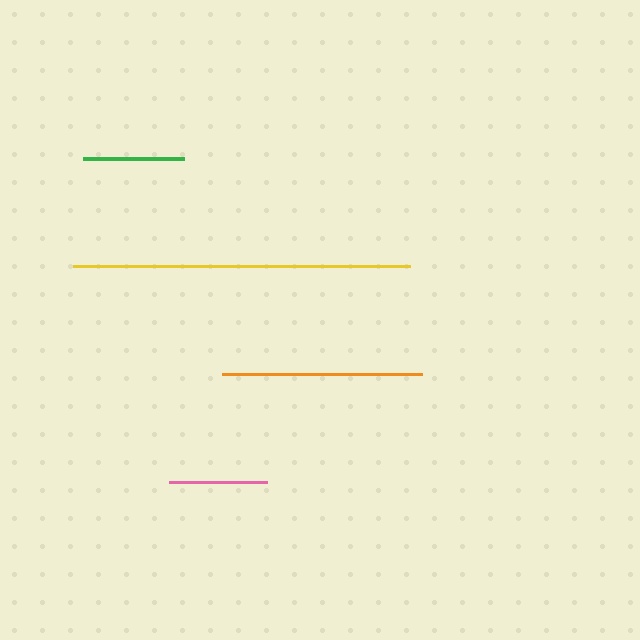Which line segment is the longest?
The yellow line is the longest at approximately 337 pixels.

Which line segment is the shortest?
The pink line is the shortest at approximately 98 pixels.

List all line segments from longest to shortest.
From longest to shortest: yellow, orange, green, pink.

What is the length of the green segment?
The green segment is approximately 101 pixels long.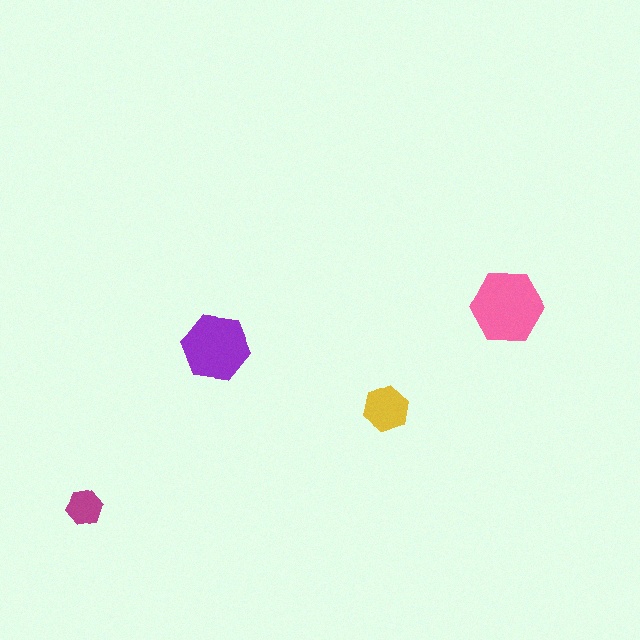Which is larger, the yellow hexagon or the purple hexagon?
The purple one.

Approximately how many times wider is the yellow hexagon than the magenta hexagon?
About 1.5 times wider.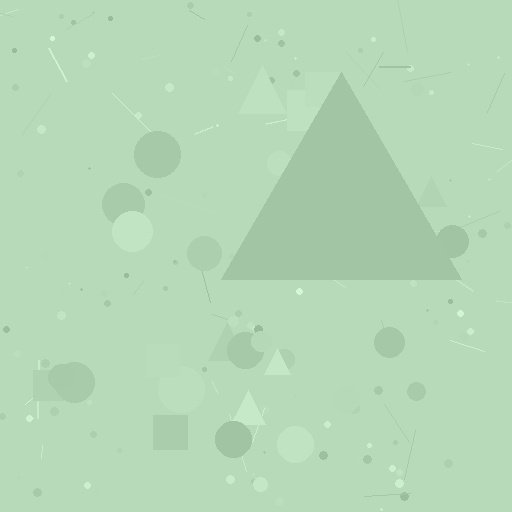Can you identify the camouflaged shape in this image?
The camouflaged shape is a triangle.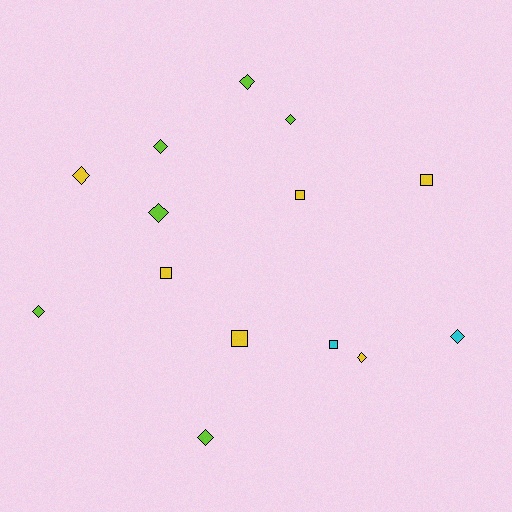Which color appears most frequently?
Lime, with 6 objects.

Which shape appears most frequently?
Diamond, with 9 objects.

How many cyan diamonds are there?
There is 1 cyan diamond.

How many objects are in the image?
There are 14 objects.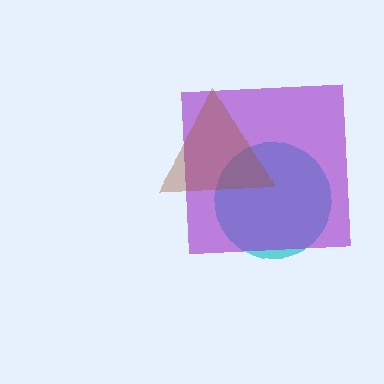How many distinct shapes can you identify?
There are 3 distinct shapes: a cyan circle, a purple square, a brown triangle.